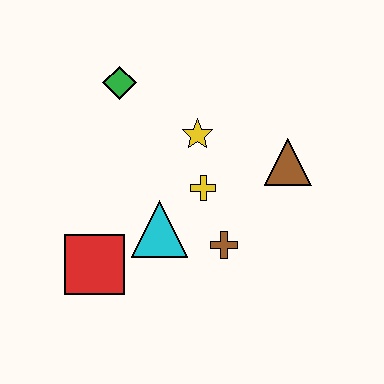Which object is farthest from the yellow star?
The red square is farthest from the yellow star.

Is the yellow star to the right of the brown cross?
No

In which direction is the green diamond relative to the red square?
The green diamond is above the red square.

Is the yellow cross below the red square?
No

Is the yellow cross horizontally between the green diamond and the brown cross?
Yes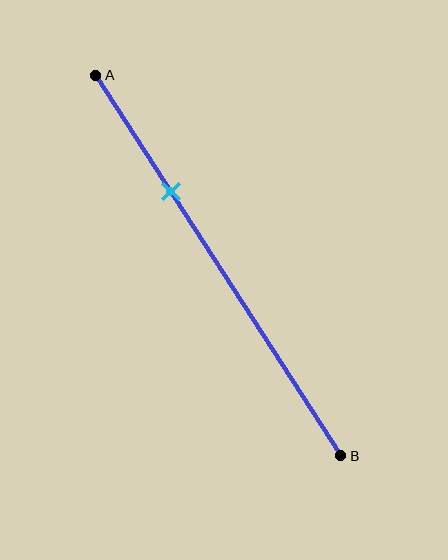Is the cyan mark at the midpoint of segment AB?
No, the mark is at about 30% from A, not at the 50% midpoint.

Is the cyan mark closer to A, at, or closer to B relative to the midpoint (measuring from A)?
The cyan mark is closer to point A than the midpoint of segment AB.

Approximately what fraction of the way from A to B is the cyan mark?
The cyan mark is approximately 30% of the way from A to B.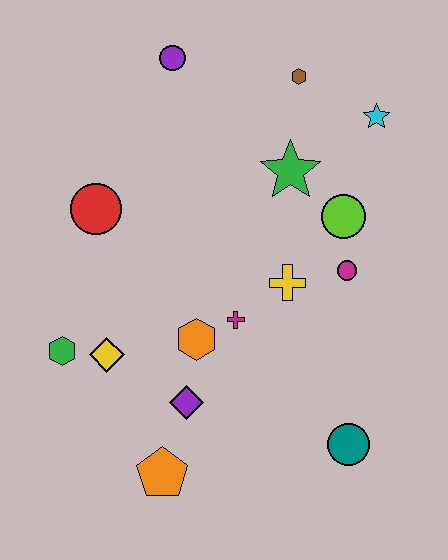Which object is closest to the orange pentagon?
The purple diamond is closest to the orange pentagon.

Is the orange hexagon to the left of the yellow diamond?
No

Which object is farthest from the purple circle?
The teal circle is farthest from the purple circle.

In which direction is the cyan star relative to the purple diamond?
The cyan star is above the purple diamond.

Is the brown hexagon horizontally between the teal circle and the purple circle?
Yes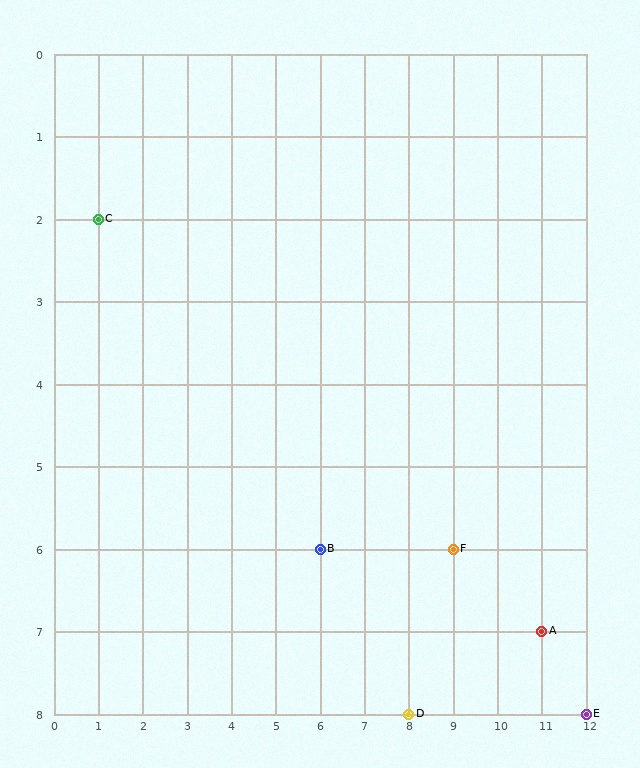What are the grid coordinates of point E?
Point E is at grid coordinates (12, 8).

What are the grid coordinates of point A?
Point A is at grid coordinates (11, 7).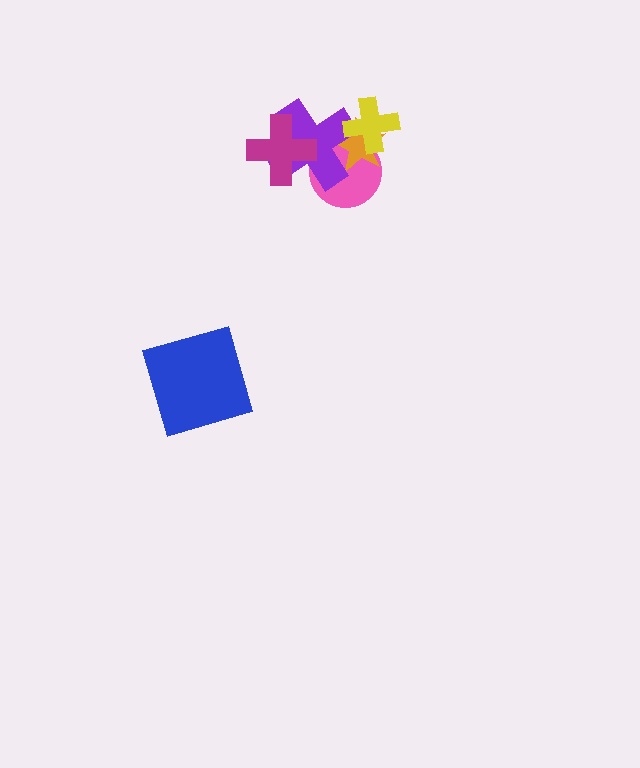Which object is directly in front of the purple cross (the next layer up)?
The yellow cross is directly in front of the purple cross.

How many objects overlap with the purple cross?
4 objects overlap with the purple cross.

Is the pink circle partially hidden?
Yes, it is partially covered by another shape.